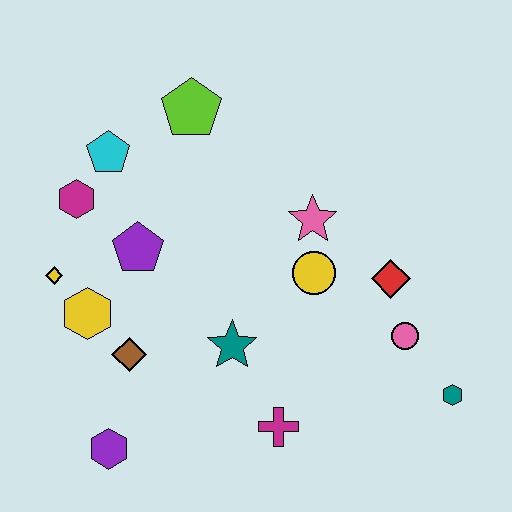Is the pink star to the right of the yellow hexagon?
Yes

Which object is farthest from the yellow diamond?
The teal hexagon is farthest from the yellow diamond.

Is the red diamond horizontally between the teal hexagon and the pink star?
Yes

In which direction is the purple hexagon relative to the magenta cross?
The purple hexagon is to the left of the magenta cross.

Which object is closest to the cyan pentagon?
The magenta hexagon is closest to the cyan pentagon.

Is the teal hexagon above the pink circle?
No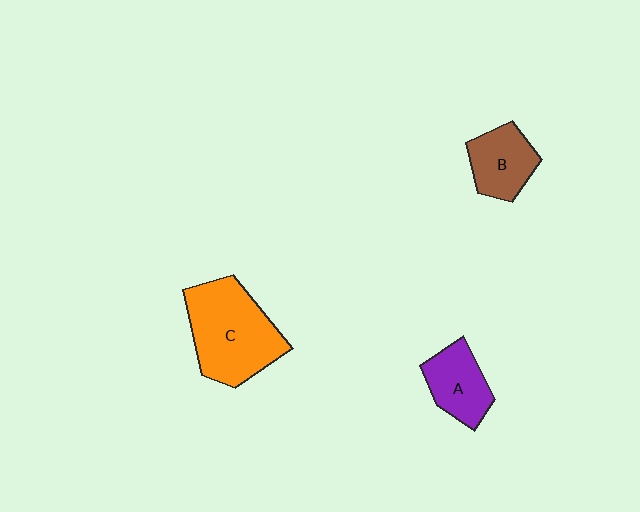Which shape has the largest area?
Shape C (orange).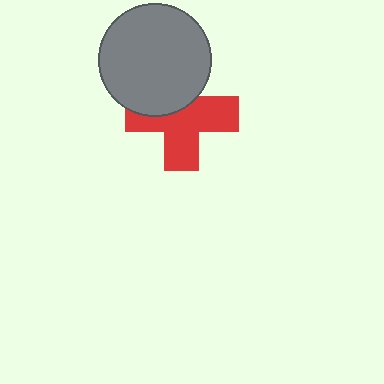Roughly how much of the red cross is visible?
About half of it is visible (roughly 62%).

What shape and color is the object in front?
The object in front is a gray circle.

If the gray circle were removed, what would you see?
You would see the complete red cross.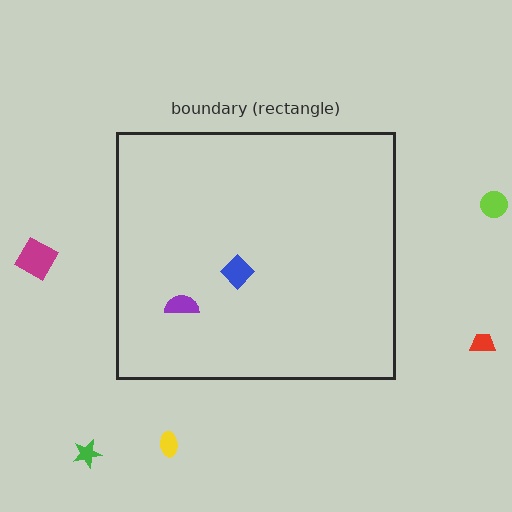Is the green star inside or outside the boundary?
Outside.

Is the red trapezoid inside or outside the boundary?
Outside.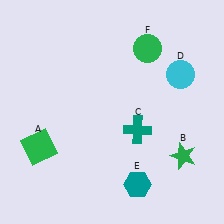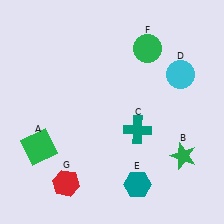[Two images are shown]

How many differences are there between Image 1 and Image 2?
There is 1 difference between the two images.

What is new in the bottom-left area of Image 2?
A red hexagon (G) was added in the bottom-left area of Image 2.